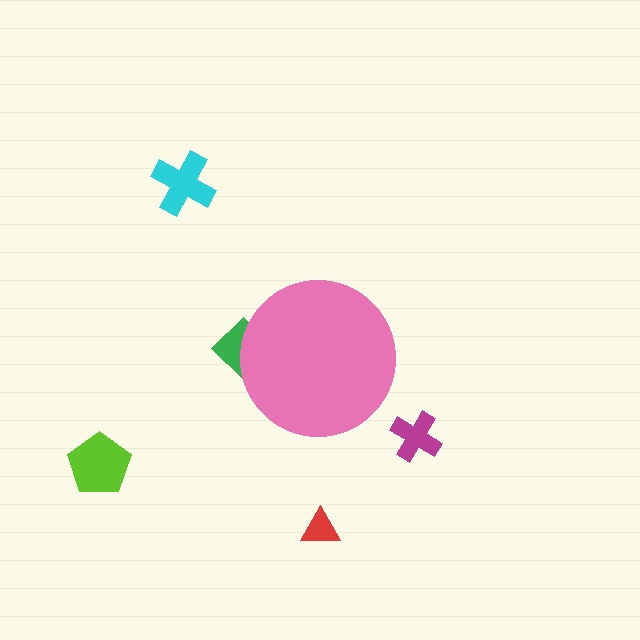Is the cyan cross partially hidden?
No, the cyan cross is fully visible.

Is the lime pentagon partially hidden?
No, the lime pentagon is fully visible.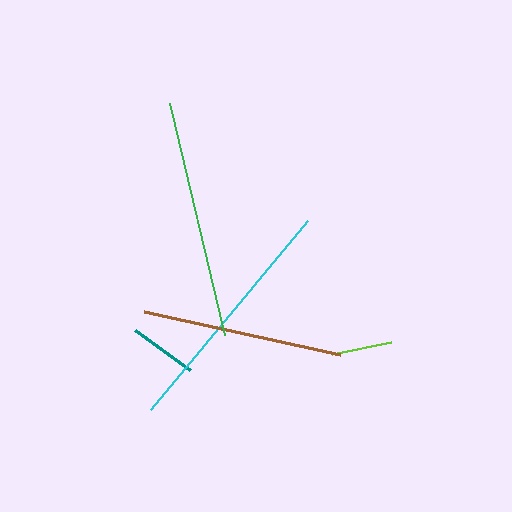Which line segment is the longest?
The cyan line is the longest at approximately 245 pixels.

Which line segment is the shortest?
The lime line is the shortest at approximately 61 pixels.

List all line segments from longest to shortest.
From longest to shortest: cyan, green, brown, teal, lime.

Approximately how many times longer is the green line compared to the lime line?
The green line is approximately 3.9 times the length of the lime line.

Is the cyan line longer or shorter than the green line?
The cyan line is longer than the green line.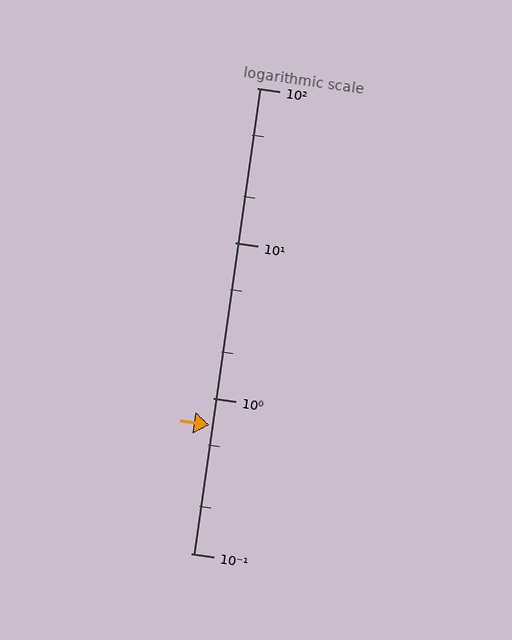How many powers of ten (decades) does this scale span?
The scale spans 3 decades, from 0.1 to 100.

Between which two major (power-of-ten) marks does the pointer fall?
The pointer is between 0.1 and 1.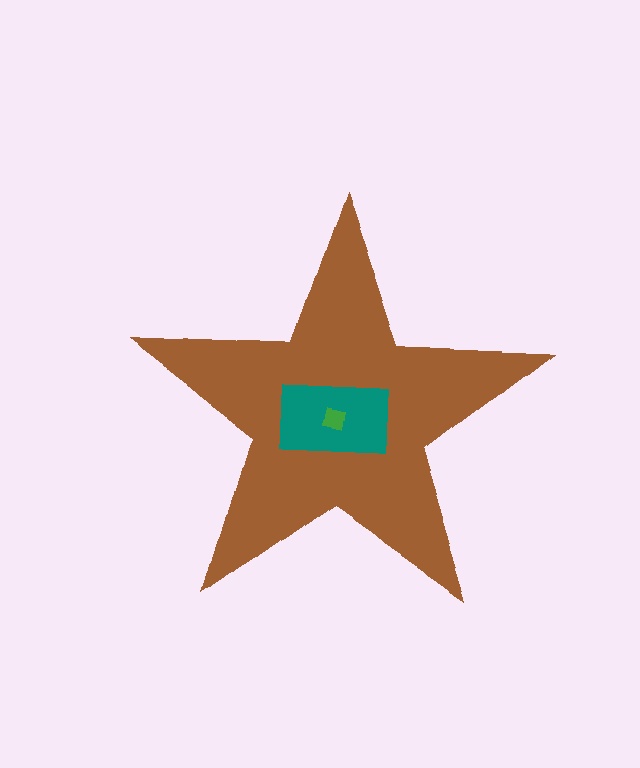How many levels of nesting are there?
3.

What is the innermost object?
The green square.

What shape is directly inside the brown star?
The teal rectangle.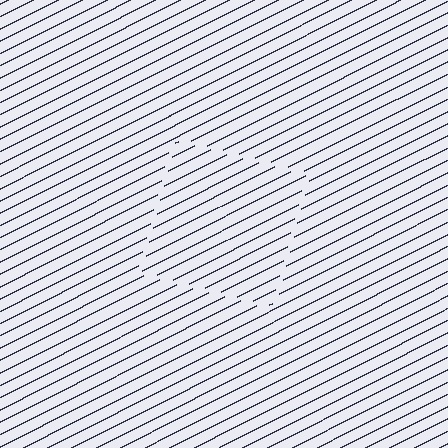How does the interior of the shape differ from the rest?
The interior of the shape contains the same grating, shifted by half a period — the contour is defined by the phase discontinuity where line-ends from the inner and outer gratings abut.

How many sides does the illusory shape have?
4 sides — the line-ends trace a square.